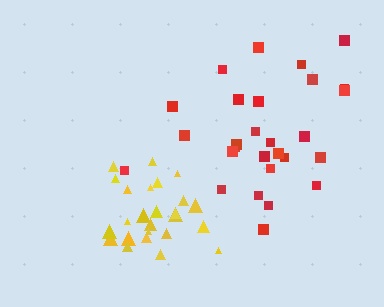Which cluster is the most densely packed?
Yellow.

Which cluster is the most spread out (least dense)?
Red.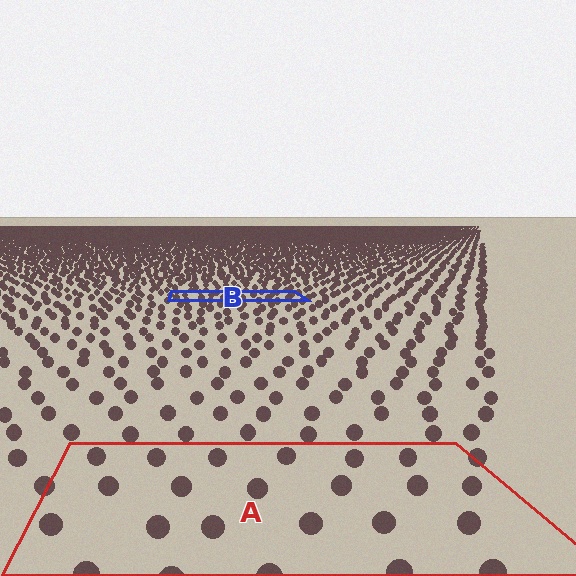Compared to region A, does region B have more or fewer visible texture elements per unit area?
Region B has more texture elements per unit area — they are packed more densely because it is farther away.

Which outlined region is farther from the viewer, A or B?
Region B is farther from the viewer — the texture elements inside it appear smaller and more densely packed.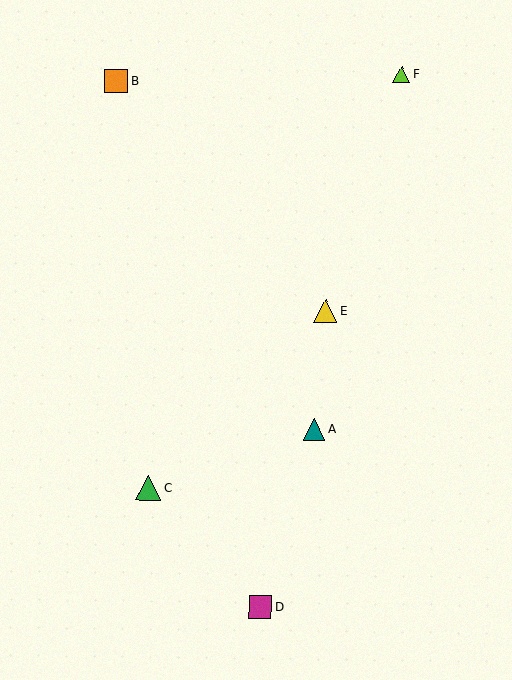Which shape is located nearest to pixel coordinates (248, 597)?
The magenta square (labeled D) at (260, 607) is nearest to that location.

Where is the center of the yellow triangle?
The center of the yellow triangle is at (325, 311).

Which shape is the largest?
The green triangle (labeled C) is the largest.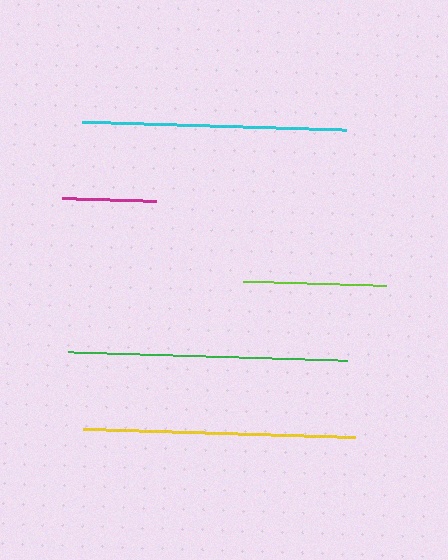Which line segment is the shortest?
The magenta line is the shortest at approximately 94 pixels.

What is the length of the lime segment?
The lime segment is approximately 143 pixels long.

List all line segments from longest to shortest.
From longest to shortest: green, yellow, cyan, lime, magenta.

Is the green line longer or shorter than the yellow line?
The green line is longer than the yellow line.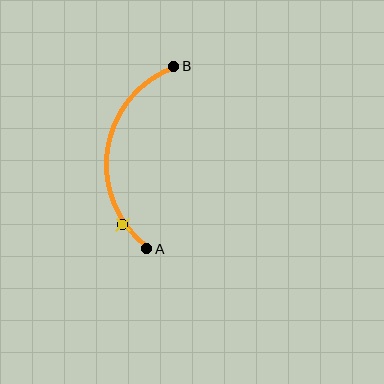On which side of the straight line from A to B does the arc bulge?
The arc bulges to the left of the straight line connecting A and B.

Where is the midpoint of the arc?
The arc midpoint is the point on the curve farthest from the straight line joining A and B. It sits to the left of that line.